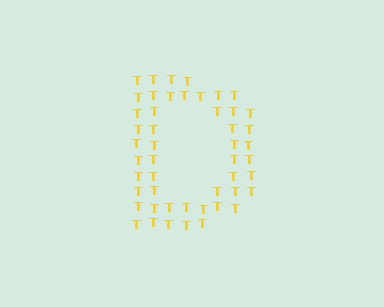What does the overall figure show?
The overall figure shows the letter D.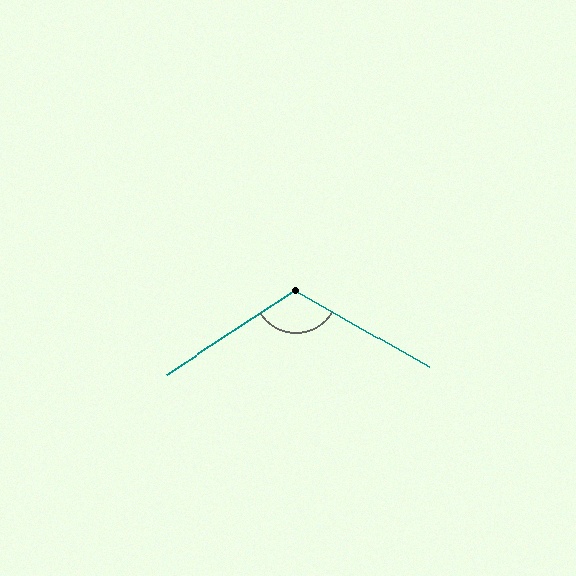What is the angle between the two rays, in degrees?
Approximately 117 degrees.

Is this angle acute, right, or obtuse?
It is obtuse.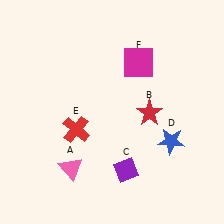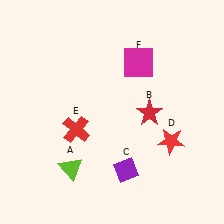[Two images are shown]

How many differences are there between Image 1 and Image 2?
There are 2 differences between the two images.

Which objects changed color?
A changed from pink to lime. D changed from blue to red.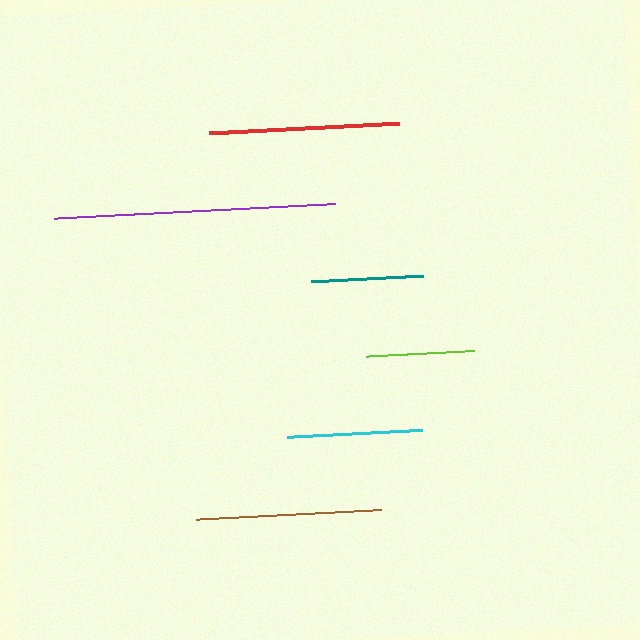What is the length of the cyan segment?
The cyan segment is approximately 135 pixels long.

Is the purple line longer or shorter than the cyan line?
The purple line is longer than the cyan line.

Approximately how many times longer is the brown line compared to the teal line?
The brown line is approximately 1.7 times the length of the teal line.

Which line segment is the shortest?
The lime line is the shortest at approximately 107 pixels.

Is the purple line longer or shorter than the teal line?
The purple line is longer than the teal line.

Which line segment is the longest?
The purple line is the longest at approximately 281 pixels.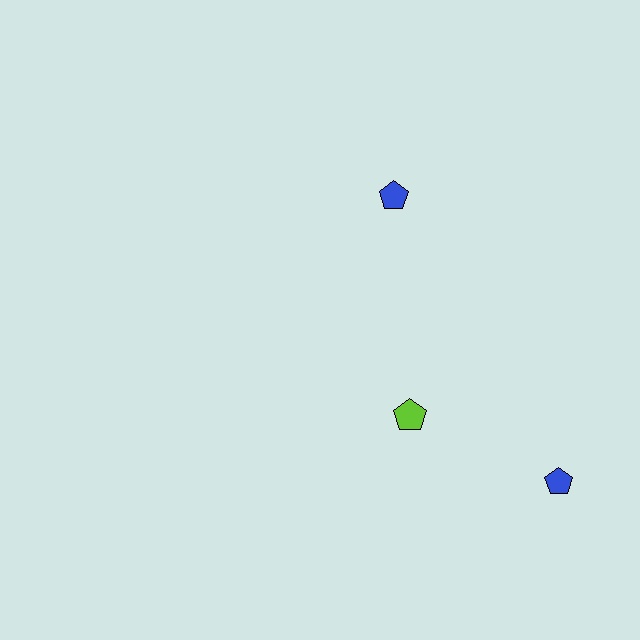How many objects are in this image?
There are 3 objects.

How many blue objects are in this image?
There are 2 blue objects.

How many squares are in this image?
There are no squares.